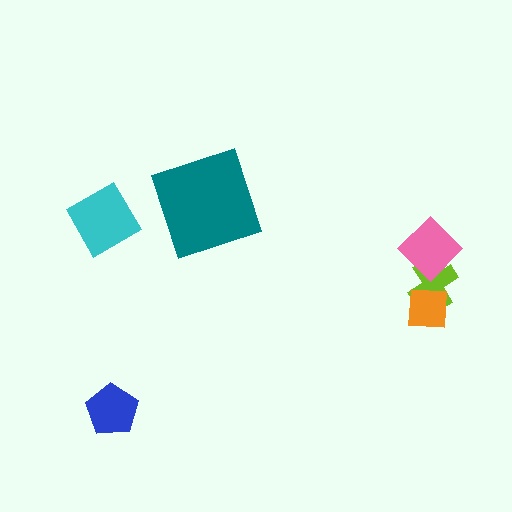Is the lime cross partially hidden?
Yes, it is partially covered by another shape.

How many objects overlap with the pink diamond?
1 object overlaps with the pink diamond.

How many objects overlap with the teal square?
0 objects overlap with the teal square.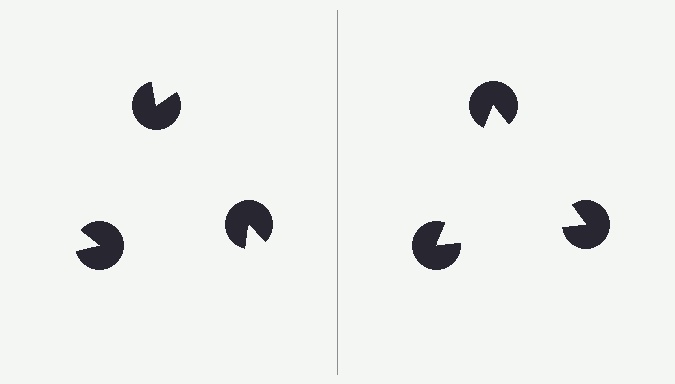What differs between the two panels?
The pac-man discs are positioned identically on both sides; only the wedge orientations differ. On the right they align to a triangle; on the left they are misaligned.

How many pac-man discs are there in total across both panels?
6 — 3 on each side.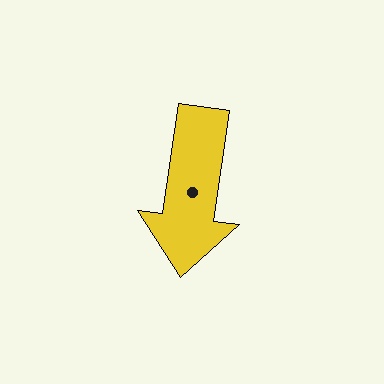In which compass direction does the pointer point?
South.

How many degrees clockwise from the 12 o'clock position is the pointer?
Approximately 188 degrees.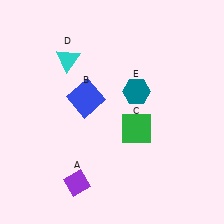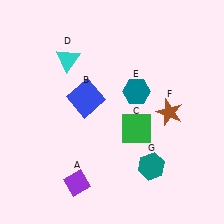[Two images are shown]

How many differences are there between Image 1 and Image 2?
There are 2 differences between the two images.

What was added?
A brown star (F), a teal hexagon (G) were added in Image 2.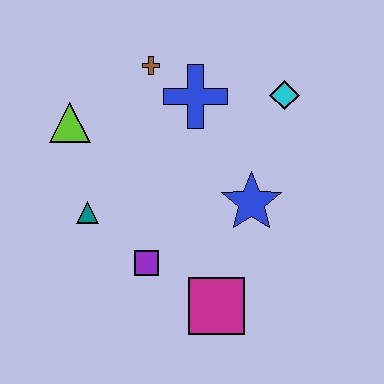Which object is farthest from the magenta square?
The brown cross is farthest from the magenta square.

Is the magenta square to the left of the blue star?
Yes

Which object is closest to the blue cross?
The brown cross is closest to the blue cross.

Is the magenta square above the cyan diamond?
No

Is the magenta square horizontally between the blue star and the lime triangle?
Yes